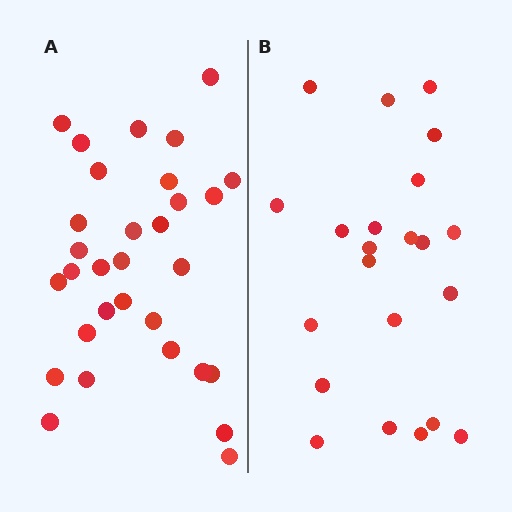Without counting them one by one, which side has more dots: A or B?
Region A (the left region) has more dots.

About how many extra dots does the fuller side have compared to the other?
Region A has roughly 8 or so more dots than region B.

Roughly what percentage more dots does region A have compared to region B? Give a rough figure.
About 40% more.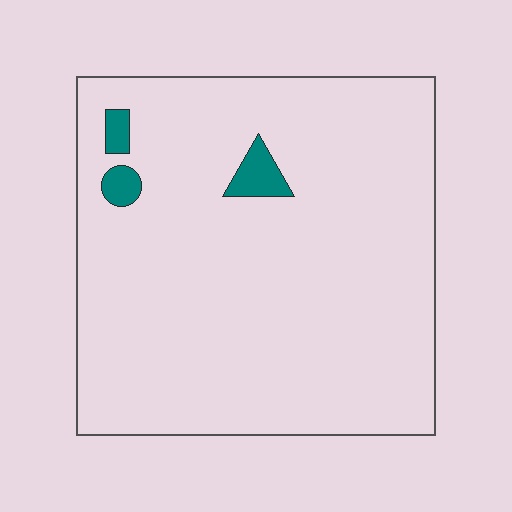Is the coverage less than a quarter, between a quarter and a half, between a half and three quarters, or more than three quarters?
Less than a quarter.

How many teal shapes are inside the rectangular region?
3.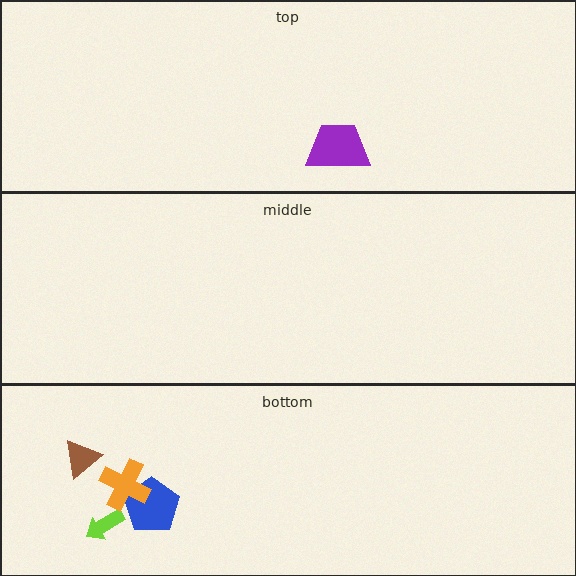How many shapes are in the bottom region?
4.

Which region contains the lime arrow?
The bottom region.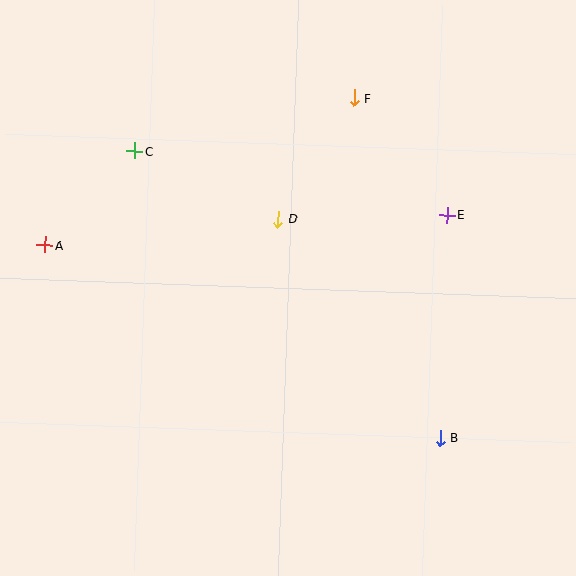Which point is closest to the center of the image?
Point D at (278, 219) is closest to the center.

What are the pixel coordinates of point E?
Point E is at (447, 215).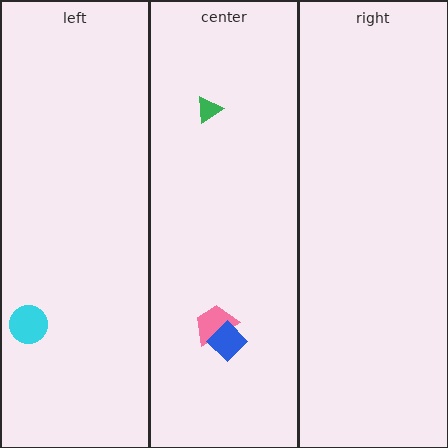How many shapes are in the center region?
3.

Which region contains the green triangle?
The center region.